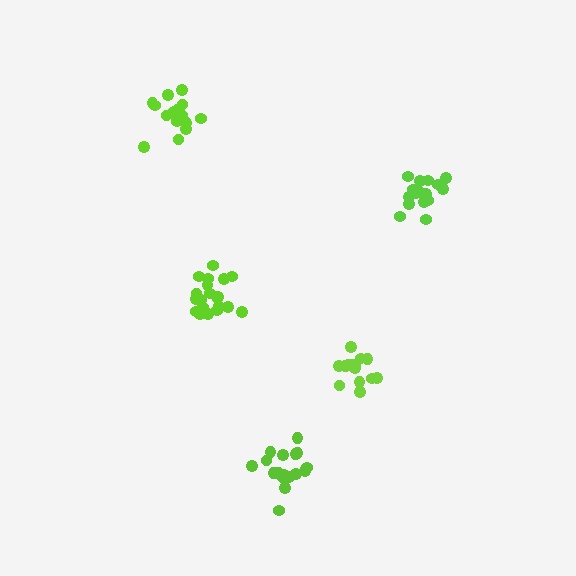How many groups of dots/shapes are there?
There are 5 groups.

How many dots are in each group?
Group 1: 17 dots, Group 2: 14 dots, Group 3: 18 dots, Group 4: 20 dots, Group 5: 17 dots (86 total).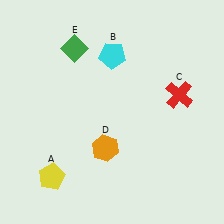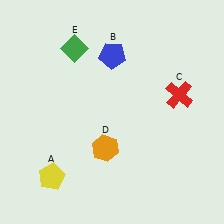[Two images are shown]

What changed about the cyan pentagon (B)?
In Image 1, B is cyan. In Image 2, it changed to blue.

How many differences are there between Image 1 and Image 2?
There is 1 difference between the two images.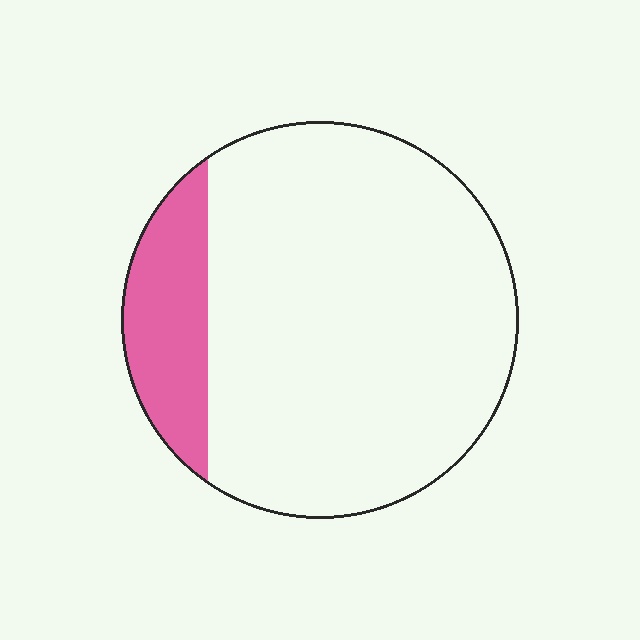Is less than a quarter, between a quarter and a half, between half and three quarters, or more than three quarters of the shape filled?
Less than a quarter.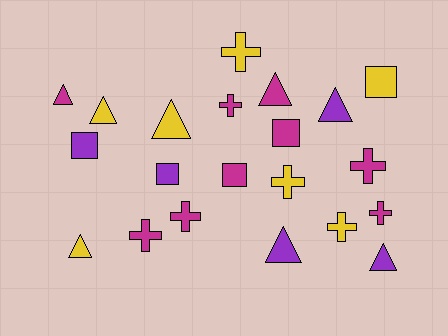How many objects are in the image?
There are 21 objects.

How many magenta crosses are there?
There are 5 magenta crosses.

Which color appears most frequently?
Magenta, with 9 objects.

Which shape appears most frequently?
Triangle, with 8 objects.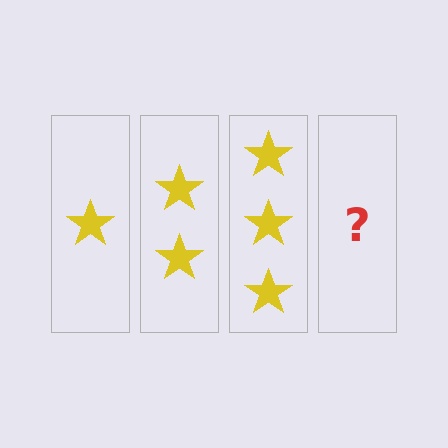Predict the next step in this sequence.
The next step is 4 stars.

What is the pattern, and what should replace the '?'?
The pattern is that each step adds one more star. The '?' should be 4 stars.